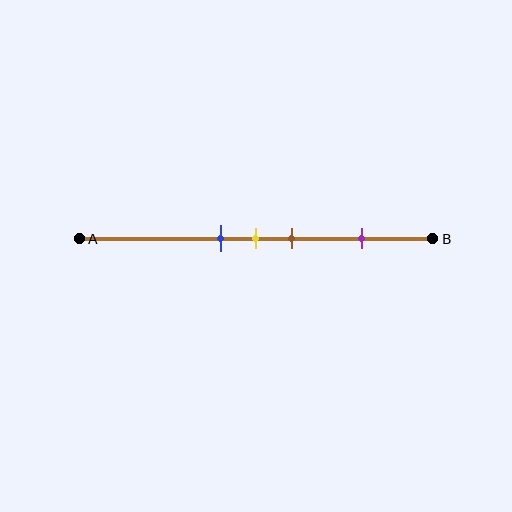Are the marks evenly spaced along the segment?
No, the marks are not evenly spaced.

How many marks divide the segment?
There are 4 marks dividing the segment.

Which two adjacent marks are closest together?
The blue and yellow marks are the closest adjacent pair.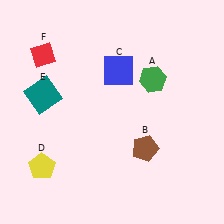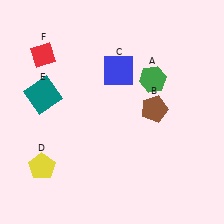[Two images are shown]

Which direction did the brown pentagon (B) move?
The brown pentagon (B) moved up.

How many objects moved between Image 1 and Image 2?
1 object moved between the two images.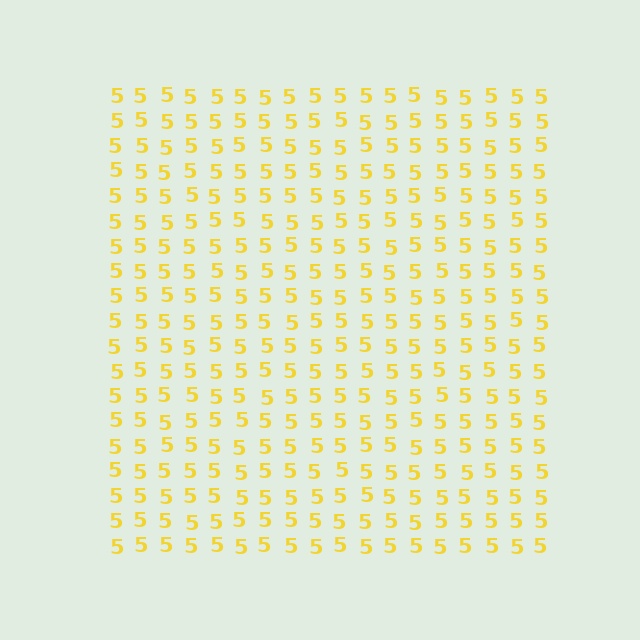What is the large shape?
The large shape is a square.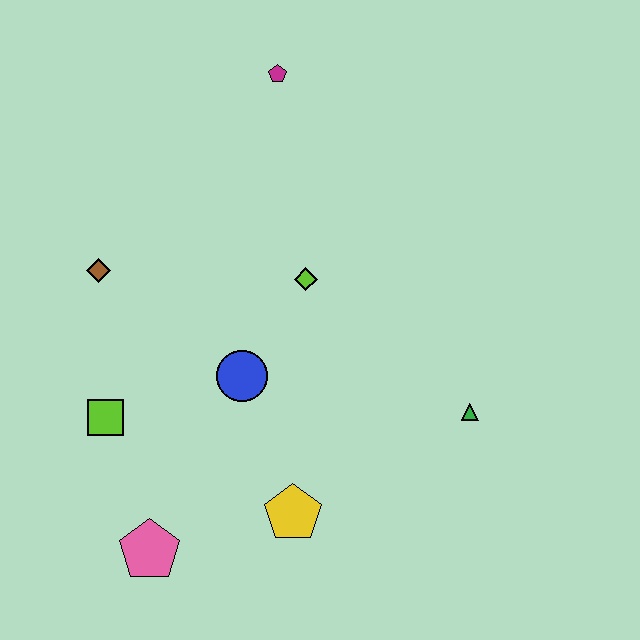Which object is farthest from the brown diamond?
The green triangle is farthest from the brown diamond.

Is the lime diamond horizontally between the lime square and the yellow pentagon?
No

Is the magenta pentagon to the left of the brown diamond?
No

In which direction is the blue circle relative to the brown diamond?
The blue circle is to the right of the brown diamond.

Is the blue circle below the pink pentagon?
No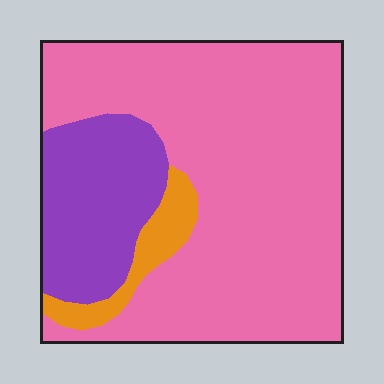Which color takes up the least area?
Orange, at roughly 5%.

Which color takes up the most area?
Pink, at roughly 70%.